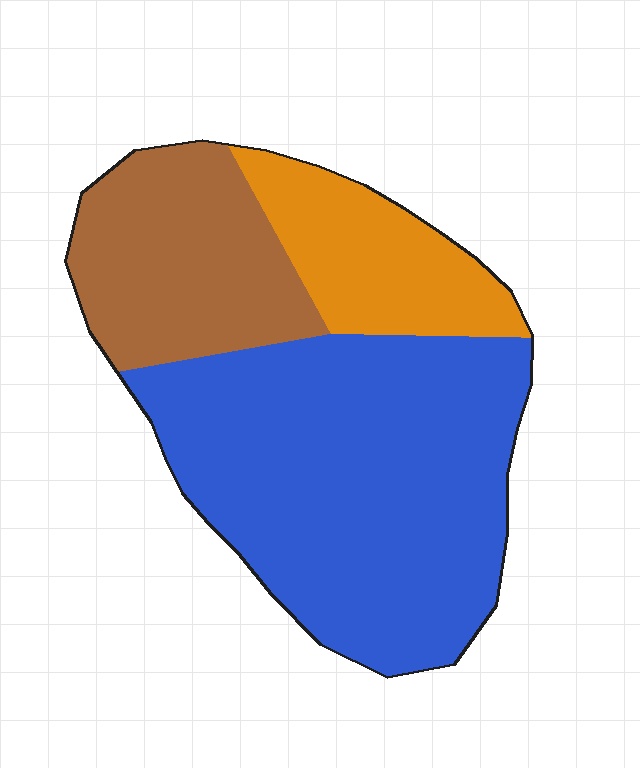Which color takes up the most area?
Blue, at roughly 60%.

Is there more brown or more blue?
Blue.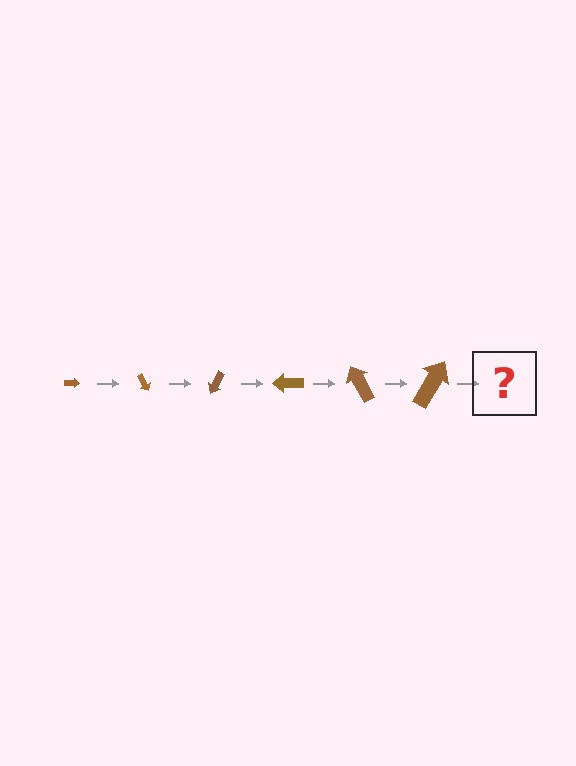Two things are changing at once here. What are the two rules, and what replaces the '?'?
The two rules are that the arrow grows larger each step and it rotates 60 degrees each step. The '?' should be an arrow, larger than the previous one and rotated 360 degrees from the start.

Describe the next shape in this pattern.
It should be an arrow, larger than the previous one and rotated 360 degrees from the start.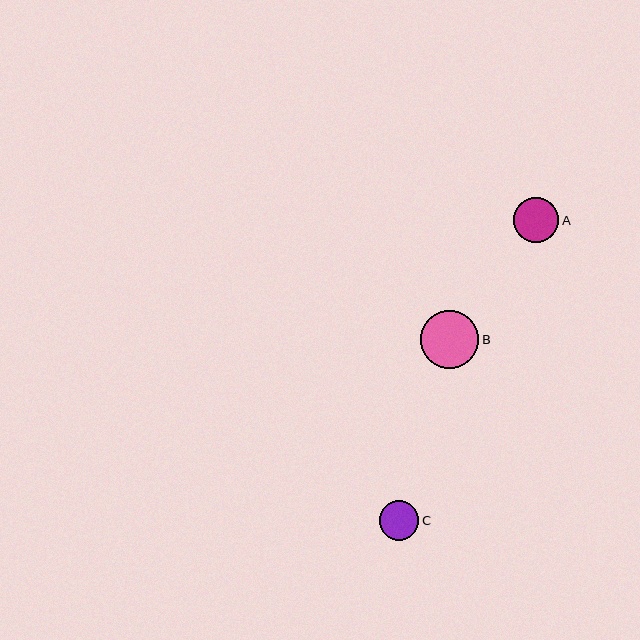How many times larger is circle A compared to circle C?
Circle A is approximately 1.1 times the size of circle C.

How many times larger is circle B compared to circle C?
Circle B is approximately 1.5 times the size of circle C.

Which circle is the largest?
Circle B is the largest with a size of approximately 58 pixels.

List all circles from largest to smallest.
From largest to smallest: B, A, C.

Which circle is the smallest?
Circle C is the smallest with a size of approximately 40 pixels.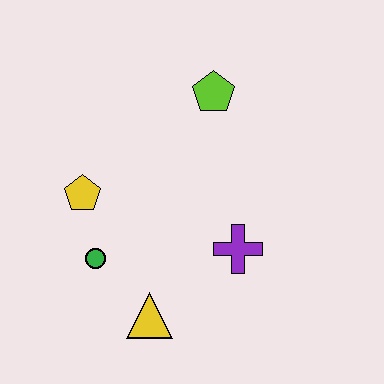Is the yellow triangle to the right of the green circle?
Yes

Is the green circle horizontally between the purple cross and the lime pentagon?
No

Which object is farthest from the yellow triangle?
The lime pentagon is farthest from the yellow triangle.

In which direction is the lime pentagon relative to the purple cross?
The lime pentagon is above the purple cross.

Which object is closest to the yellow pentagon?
The green circle is closest to the yellow pentagon.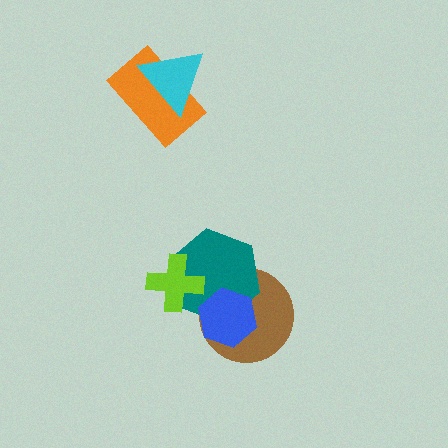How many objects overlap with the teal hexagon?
3 objects overlap with the teal hexagon.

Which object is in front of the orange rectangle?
The cyan triangle is in front of the orange rectangle.